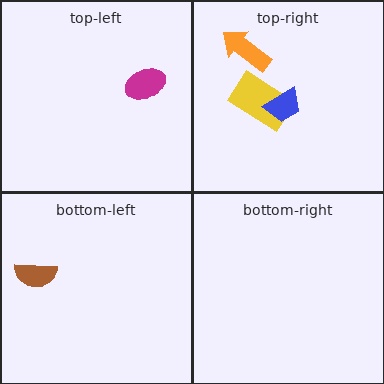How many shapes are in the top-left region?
1.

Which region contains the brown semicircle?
The bottom-left region.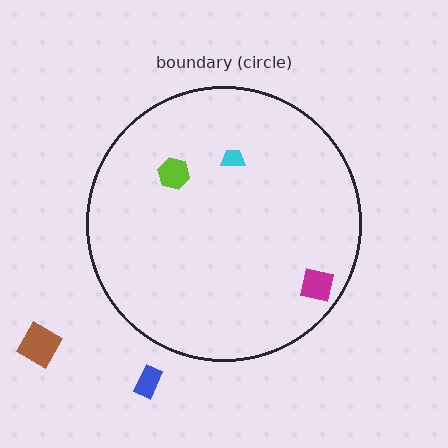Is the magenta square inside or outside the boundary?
Inside.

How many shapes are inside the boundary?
3 inside, 2 outside.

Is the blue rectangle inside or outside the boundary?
Outside.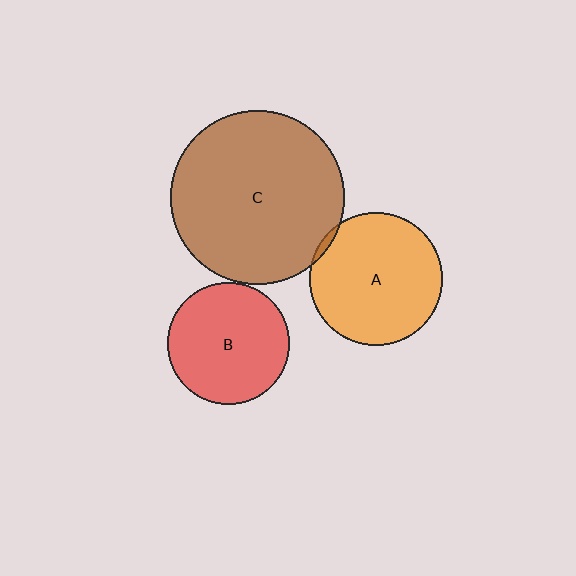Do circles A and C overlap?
Yes.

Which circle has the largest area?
Circle C (brown).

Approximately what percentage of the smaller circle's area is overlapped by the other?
Approximately 5%.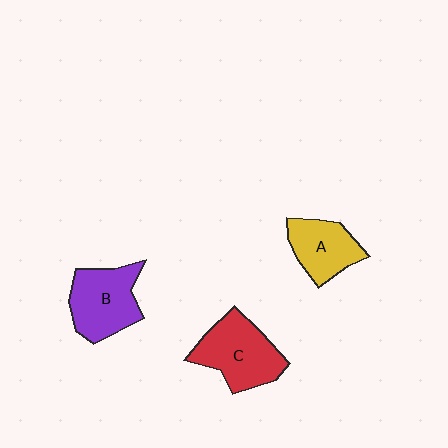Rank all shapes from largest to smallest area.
From largest to smallest: C (red), B (purple), A (yellow).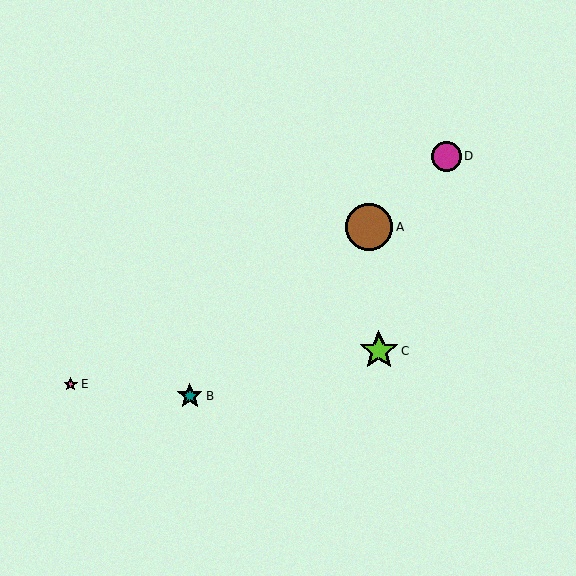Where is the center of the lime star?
The center of the lime star is at (379, 351).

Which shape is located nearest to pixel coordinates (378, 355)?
The lime star (labeled C) at (379, 351) is nearest to that location.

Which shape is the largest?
The brown circle (labeled A) is the largest.